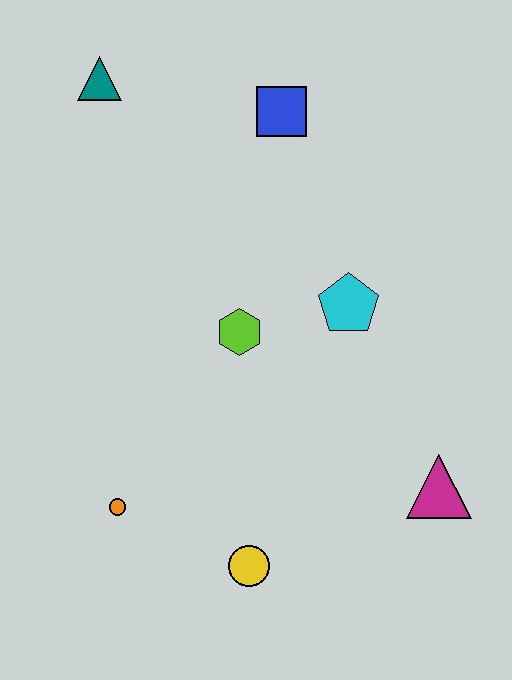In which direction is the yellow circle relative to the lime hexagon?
The yellow circle is below the lime hexagon.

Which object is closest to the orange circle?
The yellow circle is closest to the orange circle.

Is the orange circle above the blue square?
No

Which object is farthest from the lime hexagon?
The teal triangle is farthest from the lime hexagon.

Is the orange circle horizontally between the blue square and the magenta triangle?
No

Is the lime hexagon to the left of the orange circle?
No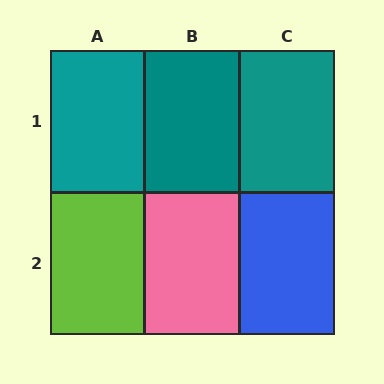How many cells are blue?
1 cell is blue.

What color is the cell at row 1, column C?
Teal.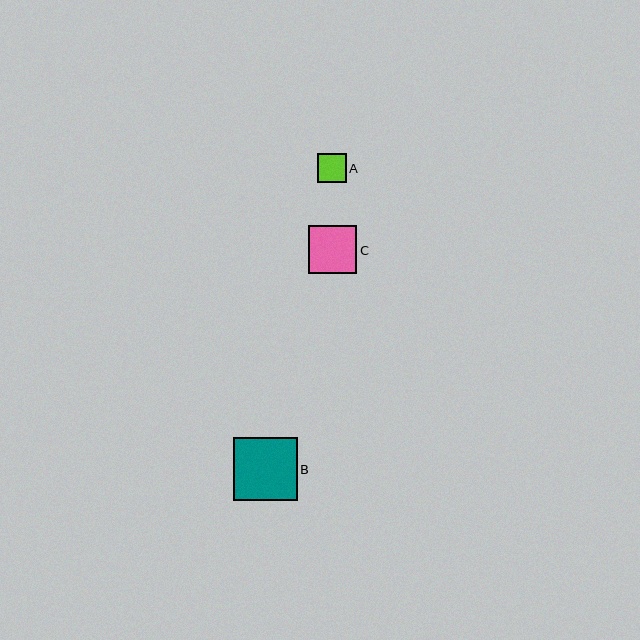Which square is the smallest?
Square A is the smallest with a size of approximately 29 pixels.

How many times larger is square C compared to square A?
Square C is approximately 1.7 times the size of square A.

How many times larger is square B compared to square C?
Square B is approximately 1.3 times the size of square C.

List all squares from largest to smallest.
From largest to smallest: B, C, A.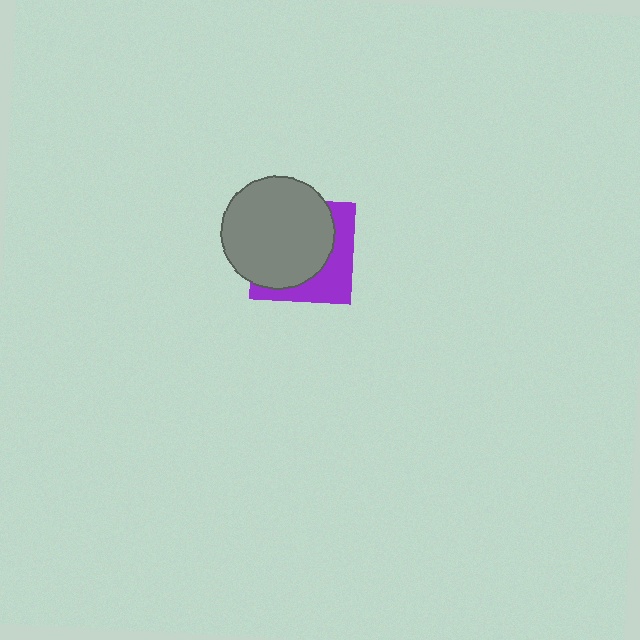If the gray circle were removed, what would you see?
You would see the complete purple square.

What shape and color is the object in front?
The object in front is a gray circle.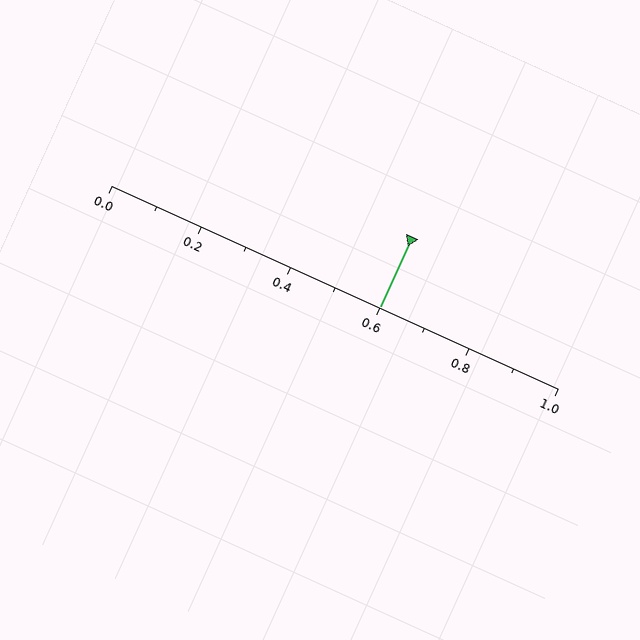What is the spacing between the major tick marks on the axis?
The major ticks are spaced 0.2 apart.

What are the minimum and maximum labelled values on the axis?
The axis runs from 0.0 to 1.0.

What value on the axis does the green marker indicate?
The marker indicates approximately 0.6.